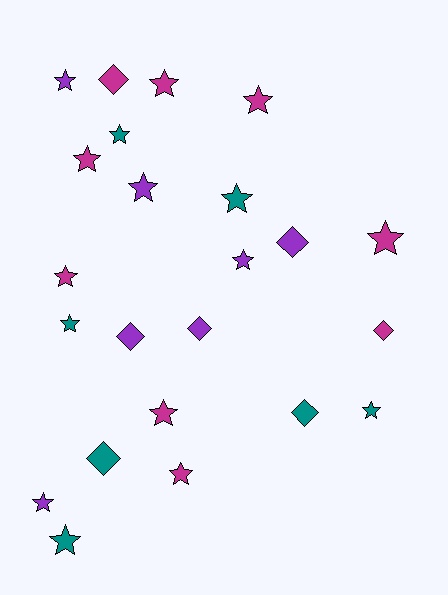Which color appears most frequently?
Magenta, with 9 objects.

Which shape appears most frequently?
Star, with 16 objects.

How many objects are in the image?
There are 23 objects.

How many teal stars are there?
There are 5 teal stars.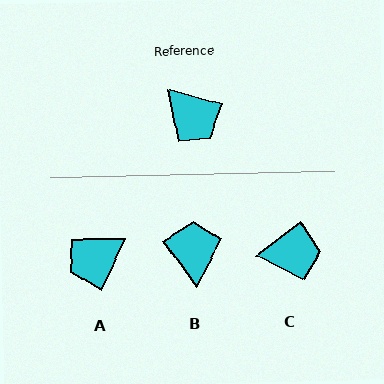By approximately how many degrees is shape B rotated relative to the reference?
Approximately 141 degrees counter-clockwise.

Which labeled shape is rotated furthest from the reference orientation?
B, about 141 degrees away.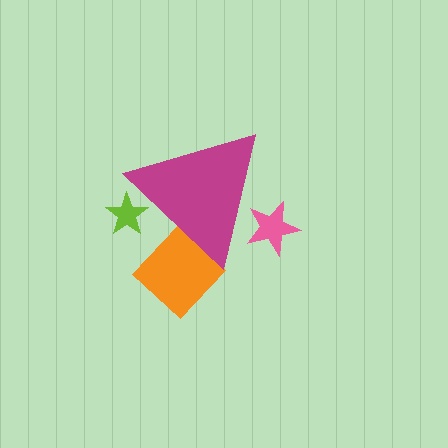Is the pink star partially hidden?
Yes, the pink star is partially hidden behind the magenta triangle.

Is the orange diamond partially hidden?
Yes, the orange diamond is partially hidden behind the magenta triangle.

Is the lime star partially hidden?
Yes, the lime star is partially hidden behind the magenta triangle.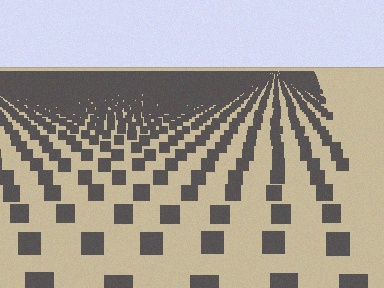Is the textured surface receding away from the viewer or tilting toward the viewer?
The surface is receding away from the viewer. Texture elements get smaller and denser toward the top.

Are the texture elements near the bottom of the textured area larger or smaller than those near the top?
Larger. Near the bottom, elements are closer to the viewer and appear at a bigger on-screen size.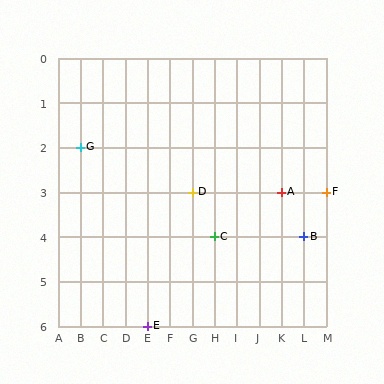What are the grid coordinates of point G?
Point G is at grid coordinates (B, 2).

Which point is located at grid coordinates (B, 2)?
Point G is at (B, 2).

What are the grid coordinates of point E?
Point E is at grid coordinates (E, 6).